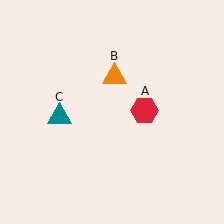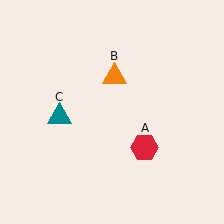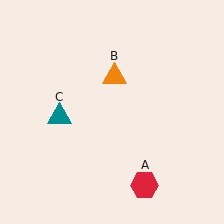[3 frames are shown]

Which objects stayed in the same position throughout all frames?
Orange triangle (object B) and teal triangle (object C) remained stationary.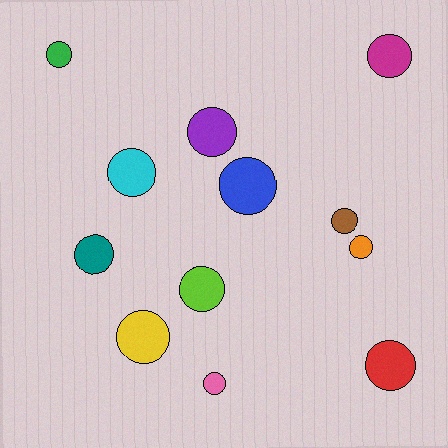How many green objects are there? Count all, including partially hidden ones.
There is 1 green object.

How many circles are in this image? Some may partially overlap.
There are 12 circles.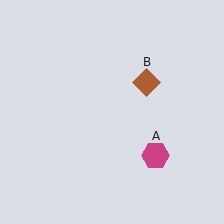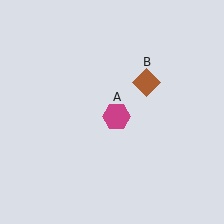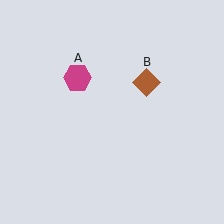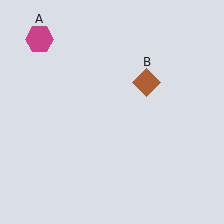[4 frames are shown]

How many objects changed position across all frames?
1 object changed position: magenta hexagon (object A).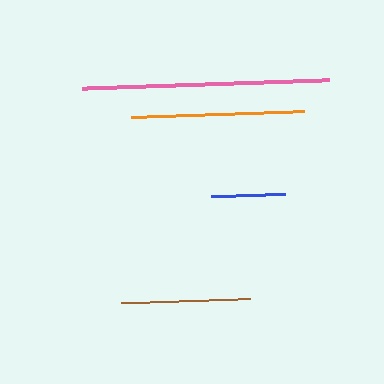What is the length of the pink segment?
The pink segment is approximately 247 pixels long.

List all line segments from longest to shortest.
From longest to shortest: pink, orange, brown, blue.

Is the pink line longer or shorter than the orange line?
The pink line is longer than the orange line.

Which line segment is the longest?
The pink line is the longest at approximately 247 pixels.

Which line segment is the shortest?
The blue line is the shortest at approximately 75 pixels.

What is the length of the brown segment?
The brown segment is approximately 129 pixels long.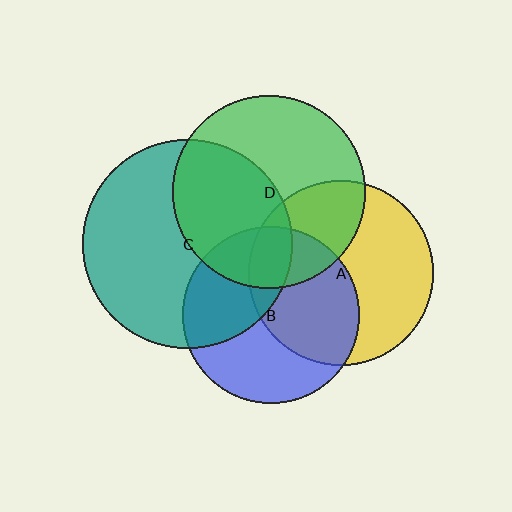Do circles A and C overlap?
Yes.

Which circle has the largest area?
Circle C (teal).